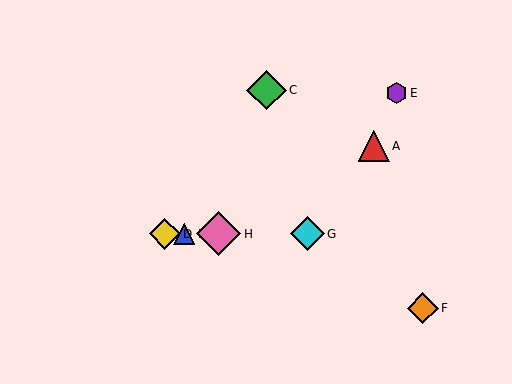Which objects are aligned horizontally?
Objects B, D, G, H are aligned horizontally.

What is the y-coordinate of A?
Object A is at y≈146.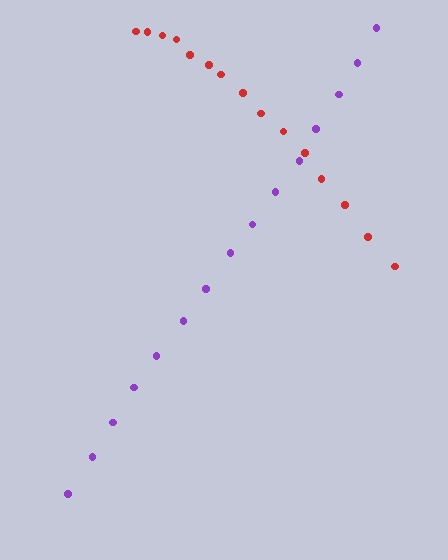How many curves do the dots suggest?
There are 2 distinct paths.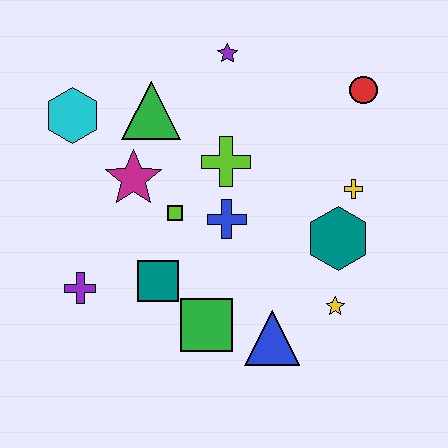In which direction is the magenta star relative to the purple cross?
The magenta star is above the purple cross.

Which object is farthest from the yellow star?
The cyan hexagon is farthest from the yellow star.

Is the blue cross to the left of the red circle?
Yes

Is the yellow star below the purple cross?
Yes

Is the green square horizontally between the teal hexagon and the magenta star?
Yes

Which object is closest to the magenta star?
The lime square is closest to the magenta star.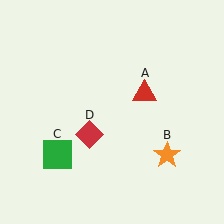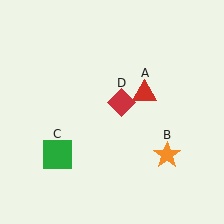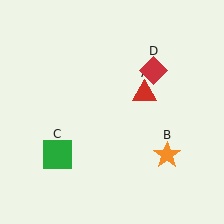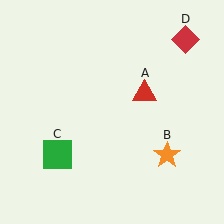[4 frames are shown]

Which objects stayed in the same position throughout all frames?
Red triangle (object A) and orange star (object B) and green square (object C) remained stationary.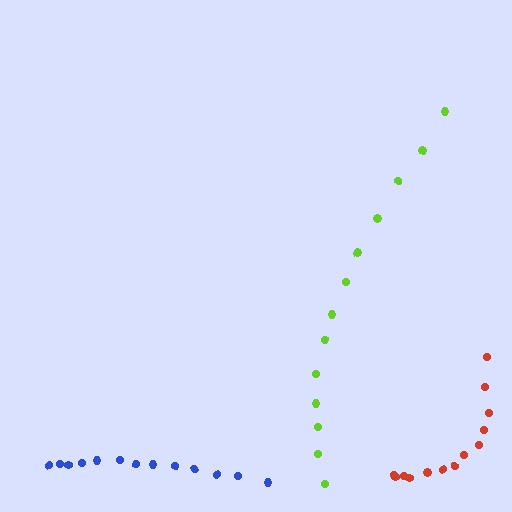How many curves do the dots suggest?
There are 3 distinct paths.